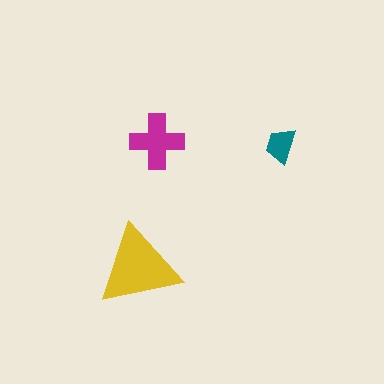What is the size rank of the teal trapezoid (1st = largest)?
3rd.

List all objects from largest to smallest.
The yellow triangle, the magenta cross, the teal trapezoid.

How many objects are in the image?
There are 3 objects in the image.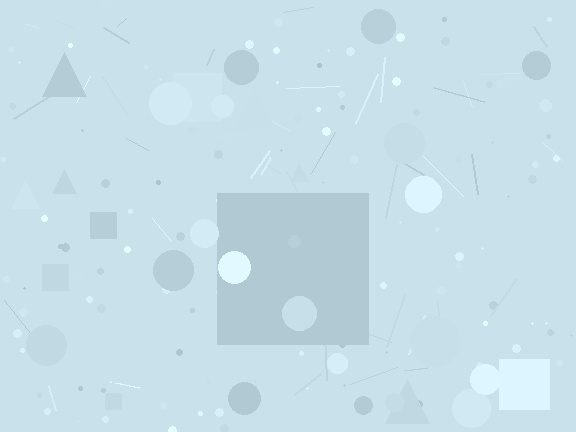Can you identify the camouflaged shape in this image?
The camouflaged shape is a square.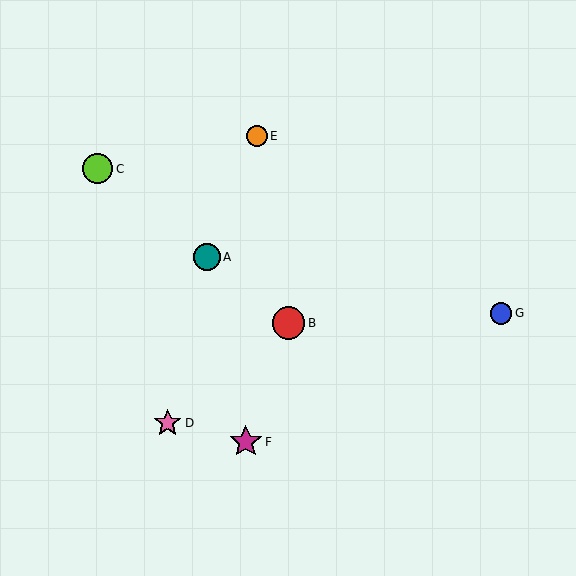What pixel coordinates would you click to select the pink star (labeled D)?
Click at (168, 423) to select the pink star D.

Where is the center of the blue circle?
The center of the blue circle is at (501, 313).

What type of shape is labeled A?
Shape A is a teal circle.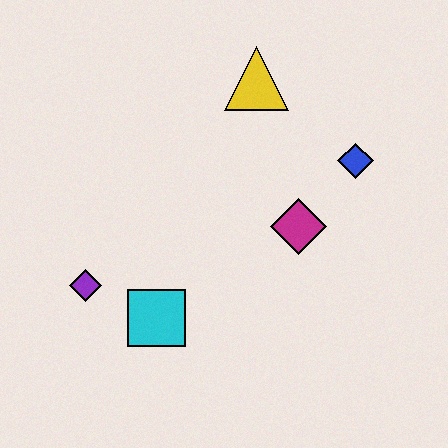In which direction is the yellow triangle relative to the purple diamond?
The yellow triangle is above the purple diamond.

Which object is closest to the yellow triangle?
The blue diamond is closest to the yellow triangle.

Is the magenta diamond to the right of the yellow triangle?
Yes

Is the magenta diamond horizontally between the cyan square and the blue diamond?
Yes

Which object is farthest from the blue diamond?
The purple diamond is farthest from the blue diamond.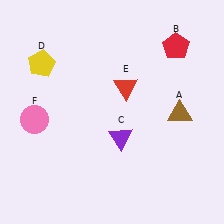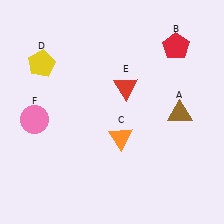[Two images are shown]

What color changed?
The triangle (C) changed from purple in Image 1 to orange in Image 2.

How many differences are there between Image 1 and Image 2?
There is 1 difference between the two images.